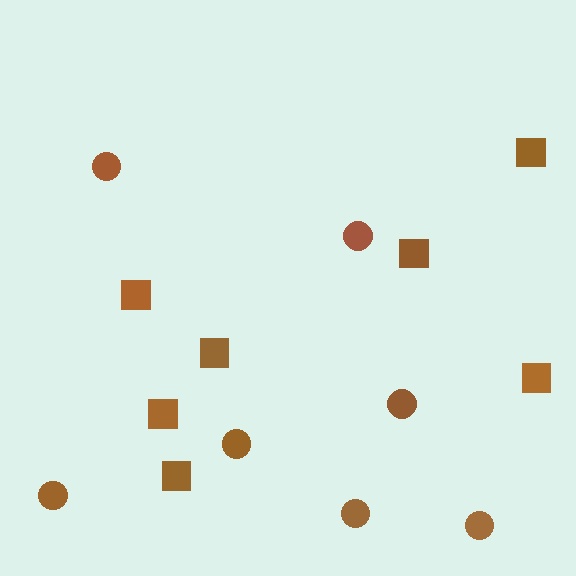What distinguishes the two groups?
There are 2 groups: one group of squares (7) and one group of circles (7).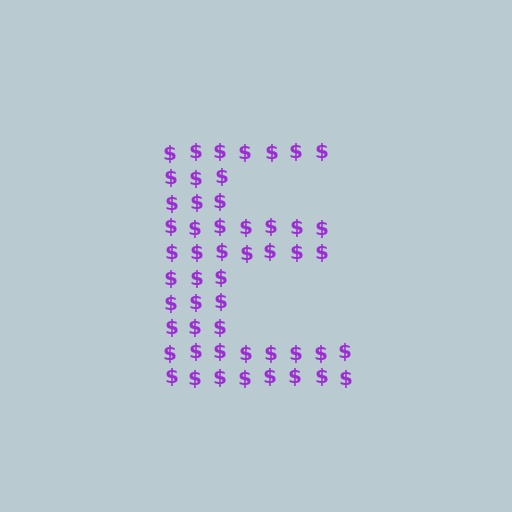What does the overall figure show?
The overall figure shows the letter E.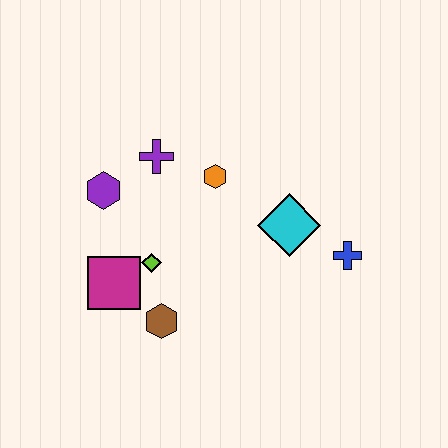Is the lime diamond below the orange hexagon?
Yes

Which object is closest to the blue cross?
The cyan diamond is closest to the blue cross.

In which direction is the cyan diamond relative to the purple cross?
The cyan diamond is to the right of the purple cross.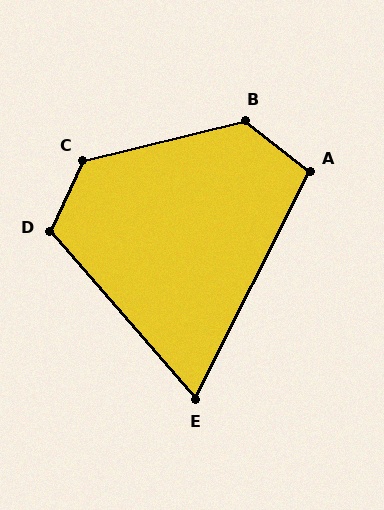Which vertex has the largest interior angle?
C, at approximately 129 degrees.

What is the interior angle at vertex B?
Approximately 128 degrees (obtuse).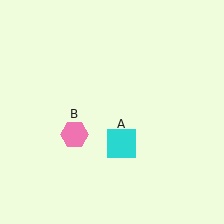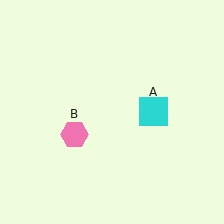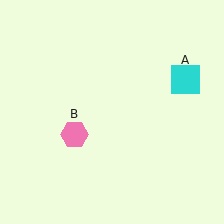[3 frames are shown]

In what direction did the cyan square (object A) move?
The cyan square (object A) moved up and to the right.